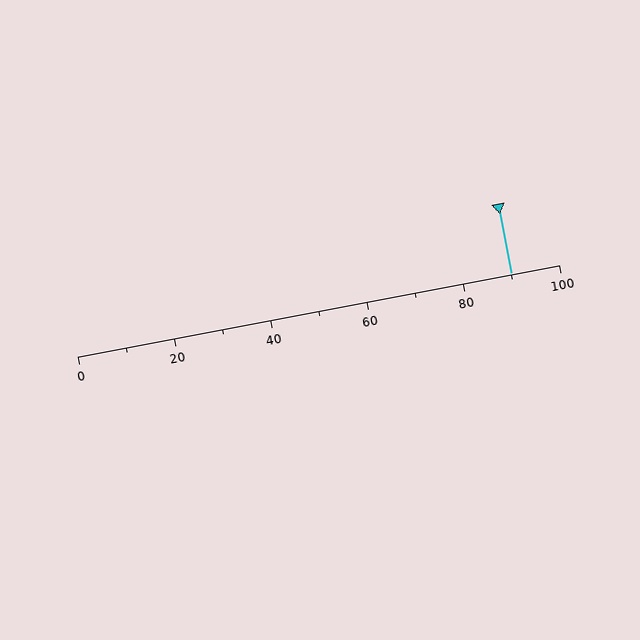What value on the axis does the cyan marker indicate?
The marker indicates approximately 90.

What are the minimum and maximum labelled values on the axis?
The axis runs from 0 to 100.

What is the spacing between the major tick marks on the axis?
The major ticks are spaced 20 apart.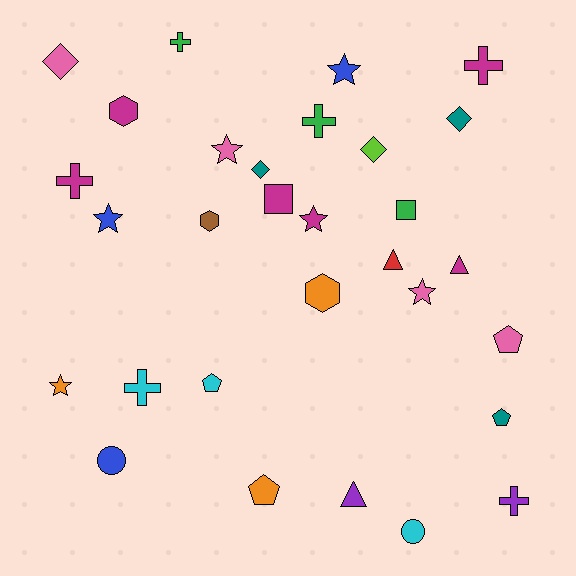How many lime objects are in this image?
There is 1 lime object.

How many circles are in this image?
There are 2 circles.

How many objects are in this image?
There are 30 objects.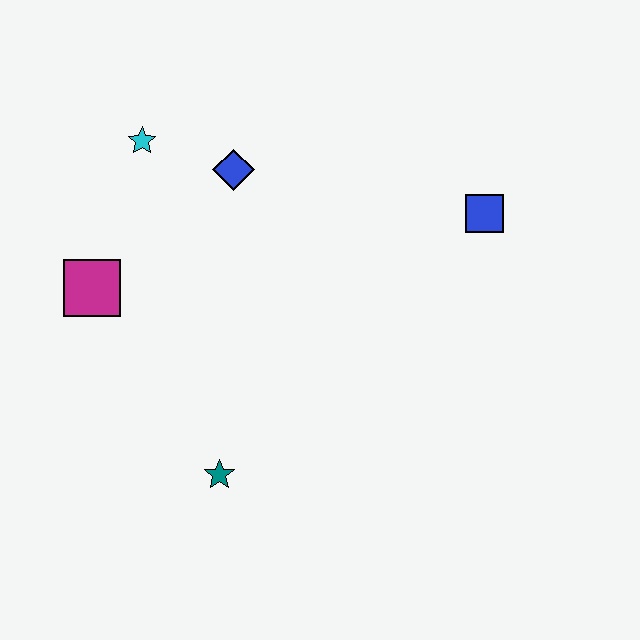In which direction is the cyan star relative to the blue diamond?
The cyan star is to the left of the blue diamond.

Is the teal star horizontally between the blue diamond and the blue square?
No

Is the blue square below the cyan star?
Yes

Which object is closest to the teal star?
The magenta square is closest to the teal star.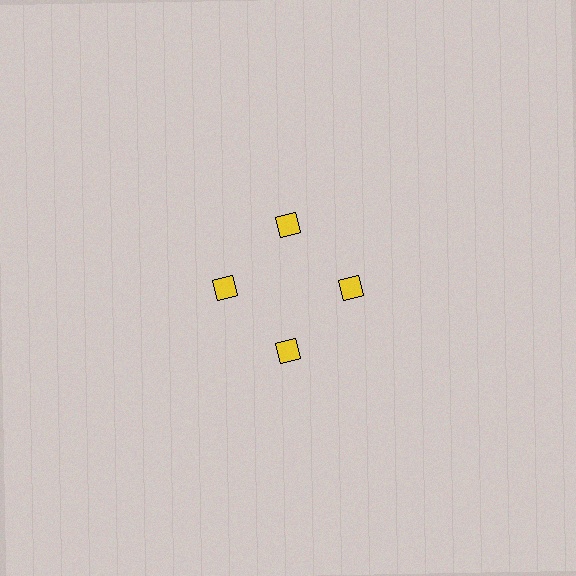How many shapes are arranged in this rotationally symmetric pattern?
There are 4 shapes, arranged in 4 groups of 1.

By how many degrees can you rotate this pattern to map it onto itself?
The pattern maps onto itself every 90 degrees of rotation.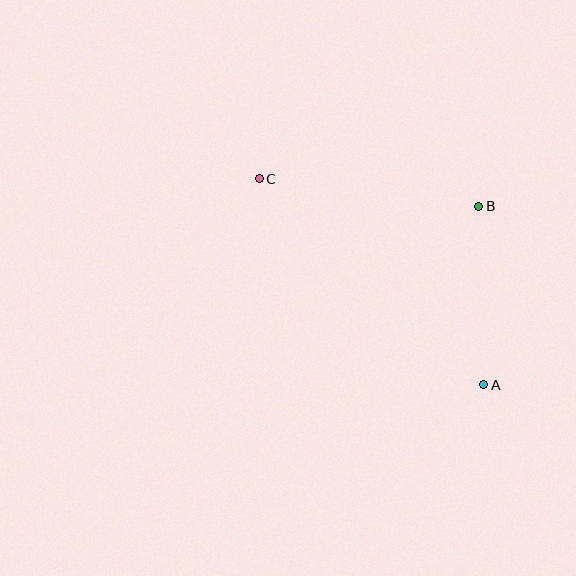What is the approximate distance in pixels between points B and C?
The distance between B and C is approximately 221 pixels.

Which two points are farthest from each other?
Points A and C are farthest from each other.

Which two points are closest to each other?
Points A and B are closest to each other.